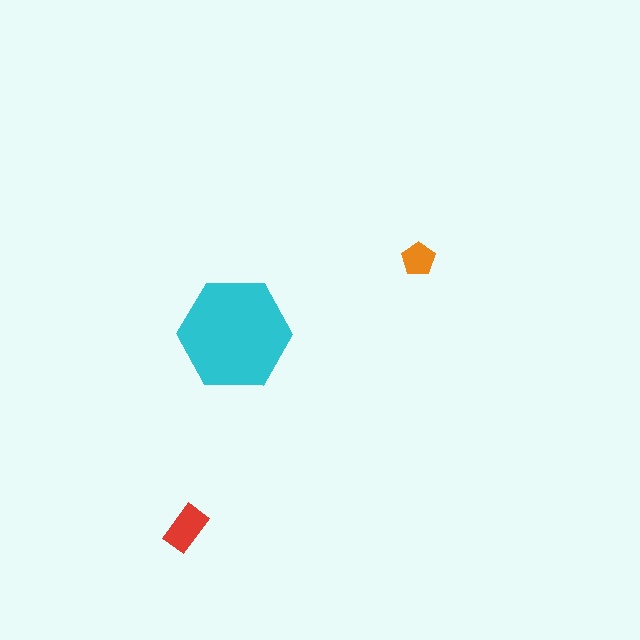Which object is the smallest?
The orange pentagon.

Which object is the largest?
The cyan hexagon.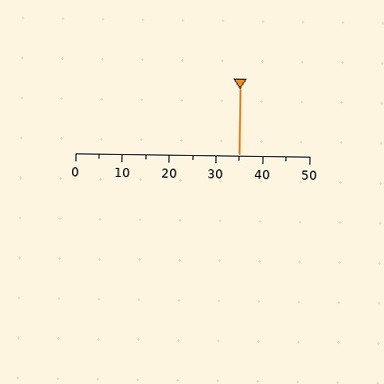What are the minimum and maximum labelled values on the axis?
The axis runs from 0 to 50.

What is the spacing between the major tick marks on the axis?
The major ticks are spaced 10 apart.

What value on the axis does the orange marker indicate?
The marker indicates approximately 35.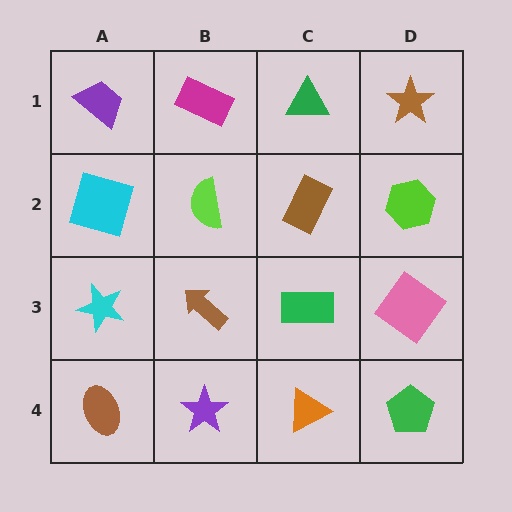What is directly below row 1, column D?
A lime hexagon.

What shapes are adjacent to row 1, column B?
A lime semicircle (row 2, column B), a purple trapezoid (row 1, column A), a green triangle (row 1, column C).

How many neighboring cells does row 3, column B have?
4.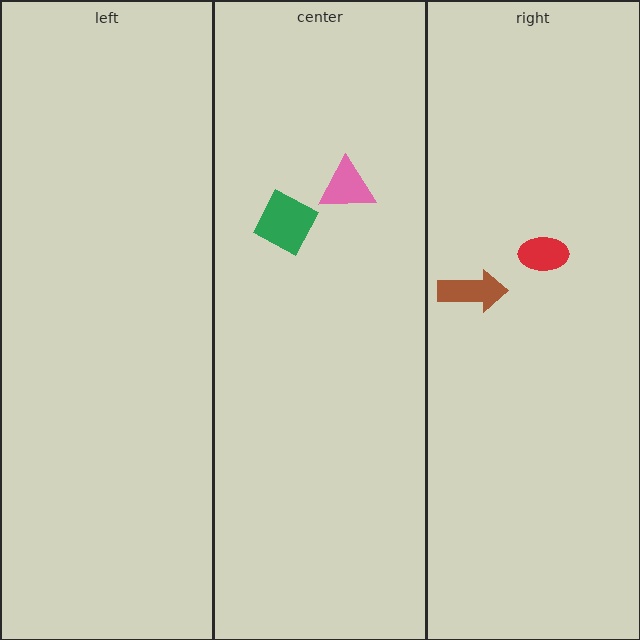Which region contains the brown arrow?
The right region.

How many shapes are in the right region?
2.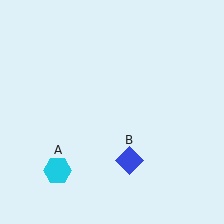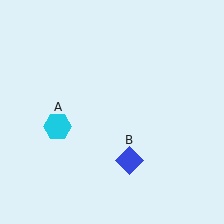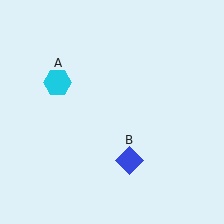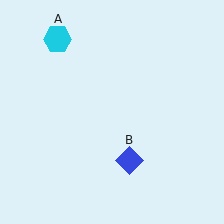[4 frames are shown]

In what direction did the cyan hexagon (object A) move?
The cyan hexagon (object A) moved up.